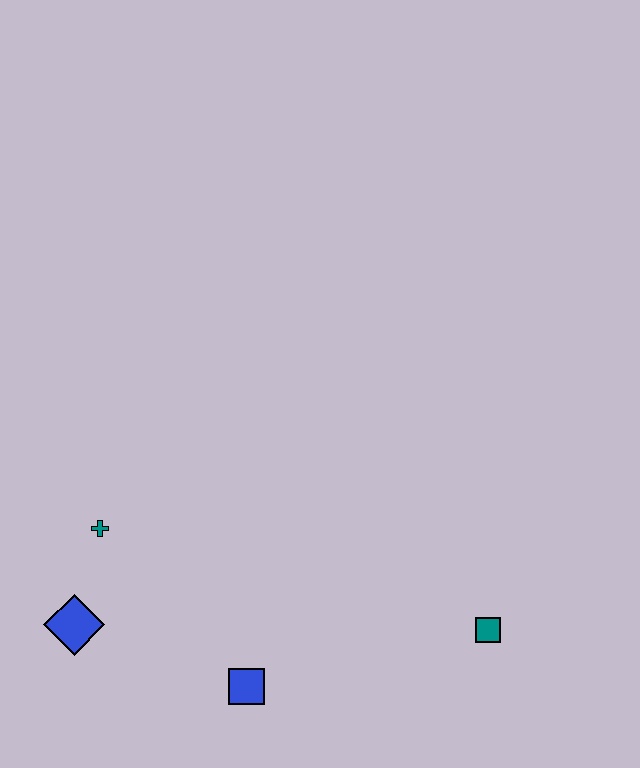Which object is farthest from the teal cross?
The teal square is farthest from the teal cross.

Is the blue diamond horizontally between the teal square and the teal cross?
No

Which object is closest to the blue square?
The blue diamond is closest to the blue square.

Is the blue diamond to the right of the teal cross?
No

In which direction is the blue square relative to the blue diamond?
The blue square is to the right of the blue diamond.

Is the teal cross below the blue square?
No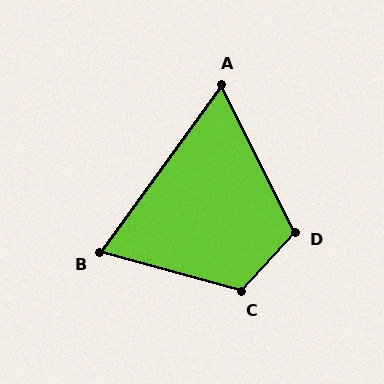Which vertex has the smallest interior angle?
A, at approximately 63 degrees.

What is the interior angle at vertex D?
Approximately 111 degrees (obtuse).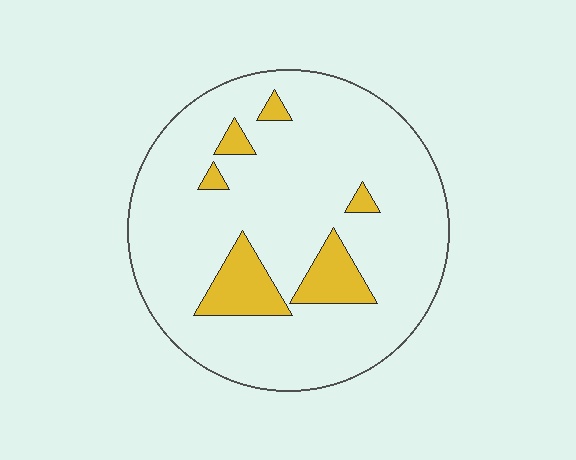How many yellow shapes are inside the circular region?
6.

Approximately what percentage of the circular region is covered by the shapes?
Approximately 15%.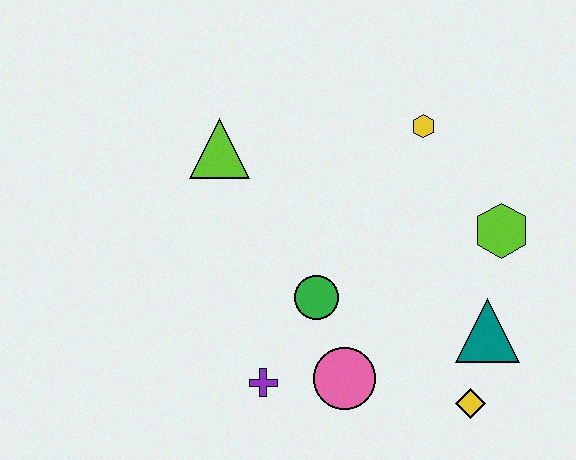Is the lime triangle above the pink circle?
Yes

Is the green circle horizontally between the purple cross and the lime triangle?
No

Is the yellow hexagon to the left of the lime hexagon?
Yes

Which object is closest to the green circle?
The pink circle is closest to the green circle.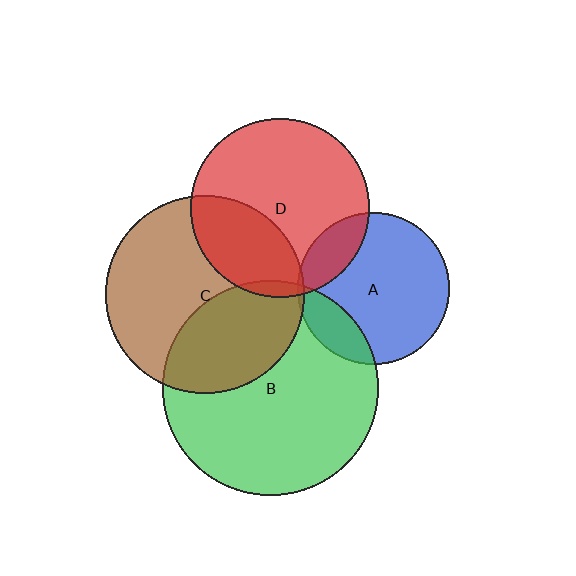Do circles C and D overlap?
Yes.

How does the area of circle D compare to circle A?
Approximately 1.4 times.